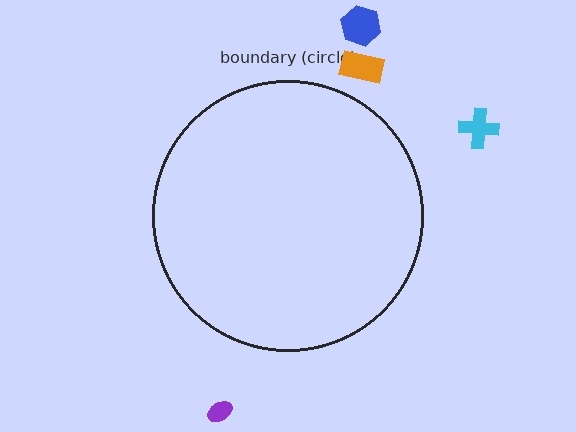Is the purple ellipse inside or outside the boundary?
Outside.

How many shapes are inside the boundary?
0 inside, 4 outside.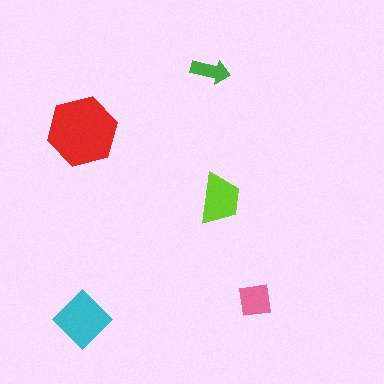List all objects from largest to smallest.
The red hexagon, the cyan diamond, the lime trapezoid, the pink square, the green arrow.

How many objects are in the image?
There are 5 objects in the image.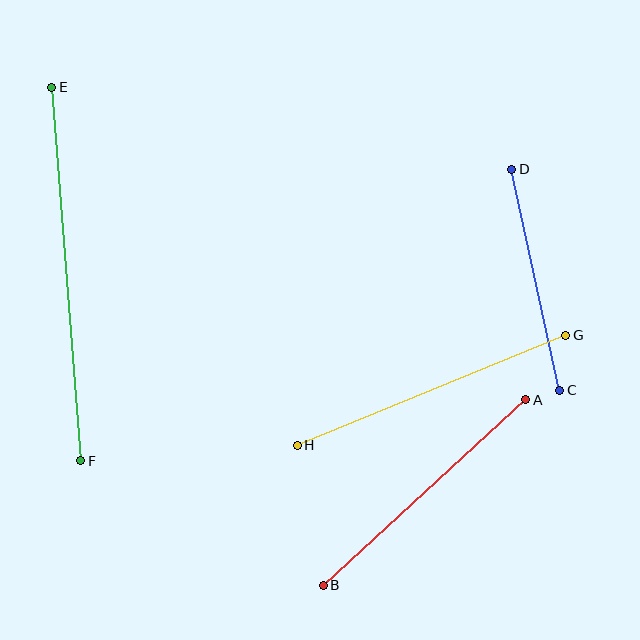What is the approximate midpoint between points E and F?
The midpoint is at approximately (66, 274) pixels.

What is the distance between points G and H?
The distance is approximately 290 pixels.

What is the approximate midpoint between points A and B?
The midpoint is at approximately (424, 492) pixels.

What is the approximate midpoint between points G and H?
The midpoint is at approximately (431, 390) pixels.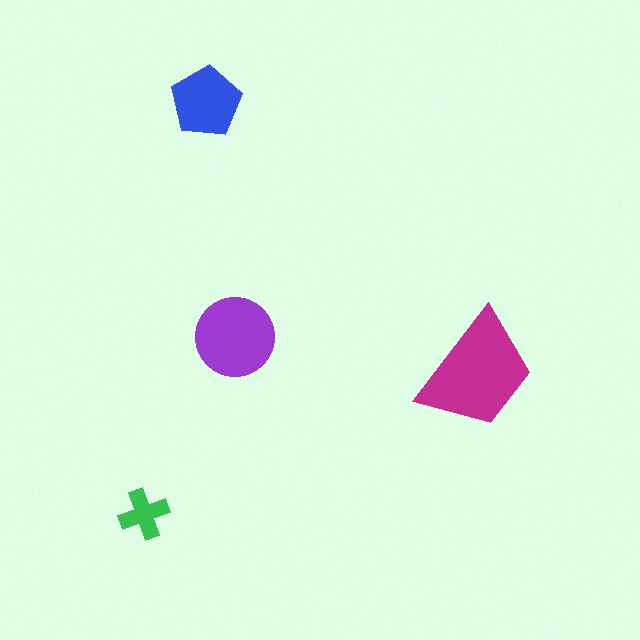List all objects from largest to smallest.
The magenta trapezoid, the purple circle, the blue pentagon, the green cross.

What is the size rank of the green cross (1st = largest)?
4th.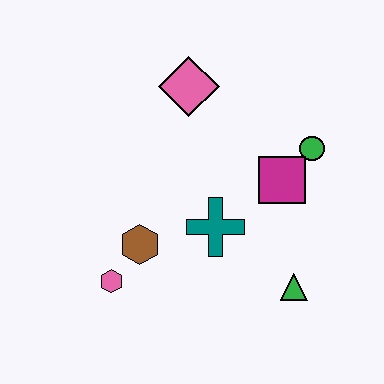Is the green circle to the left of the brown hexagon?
No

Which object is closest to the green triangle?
The teal cross is closest to the green triangle.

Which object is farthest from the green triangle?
The pink diamond is farthest from the green triangle.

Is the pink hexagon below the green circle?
Yes